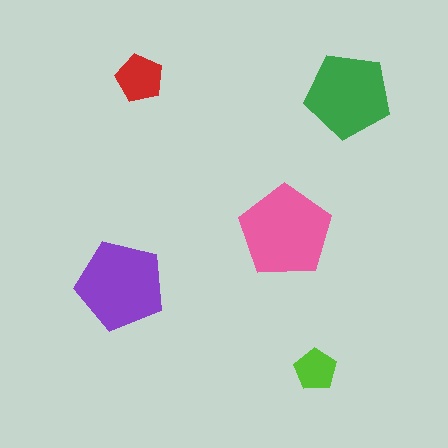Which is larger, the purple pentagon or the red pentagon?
The purple one.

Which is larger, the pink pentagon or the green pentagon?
The pink one.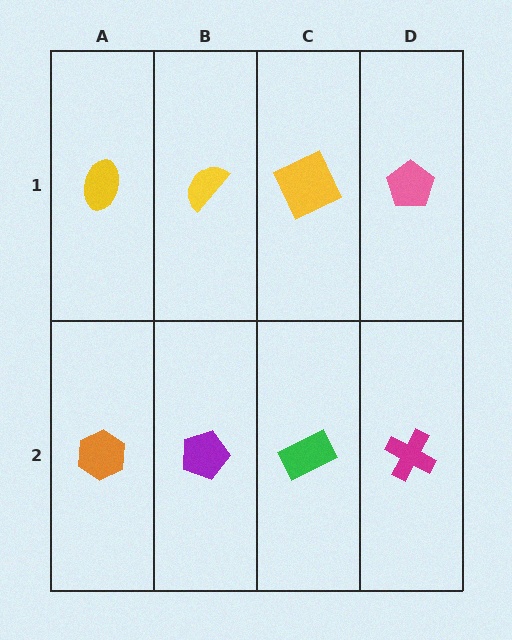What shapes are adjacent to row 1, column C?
A green rectangle (row 2, column C), a yellow semicircle (row 1, column B), a pink pentagon (row 1, column D).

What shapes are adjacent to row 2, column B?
A yellow semicircle (row 1, column B), an orange hexagon (row 2, column A), a green rectangle (row 2, column C).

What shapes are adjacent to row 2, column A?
A yellow ellipse (row 1, column A), a purple pentagon (row 2, column B).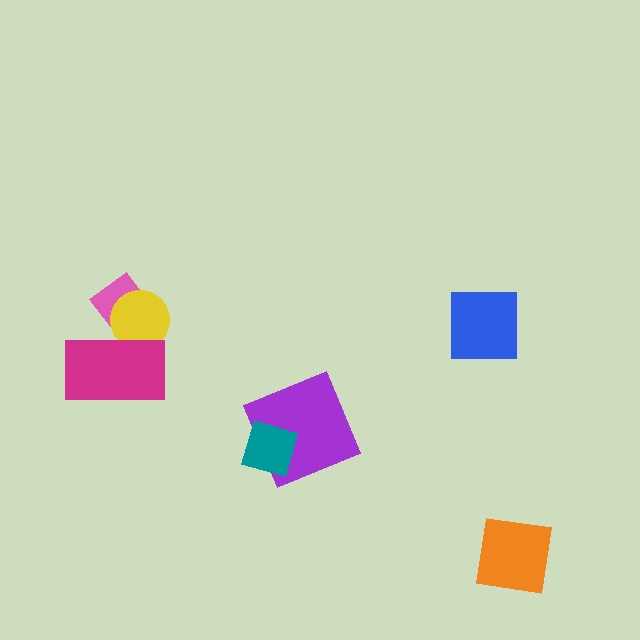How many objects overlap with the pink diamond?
2 objects overlap with the pink diamond.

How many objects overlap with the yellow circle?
2 objects overlap with the yellow circle.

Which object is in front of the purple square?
The teal diamond is in front of the purple square.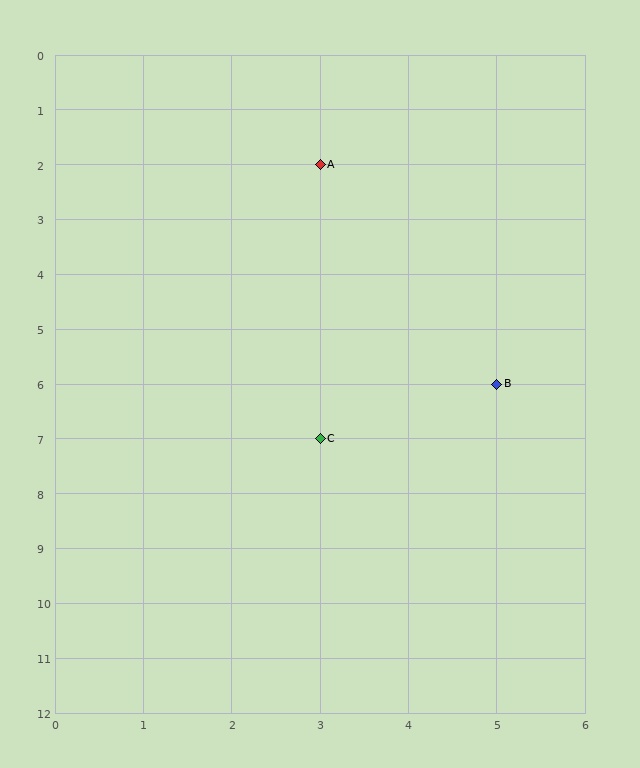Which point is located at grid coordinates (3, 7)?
Point C is at (3, 7).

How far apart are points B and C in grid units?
Points B and C are 2 columns and 1 row apart (about 2.2 grid units diagonally).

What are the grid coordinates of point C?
Point C is at grid coordinates (3, 7).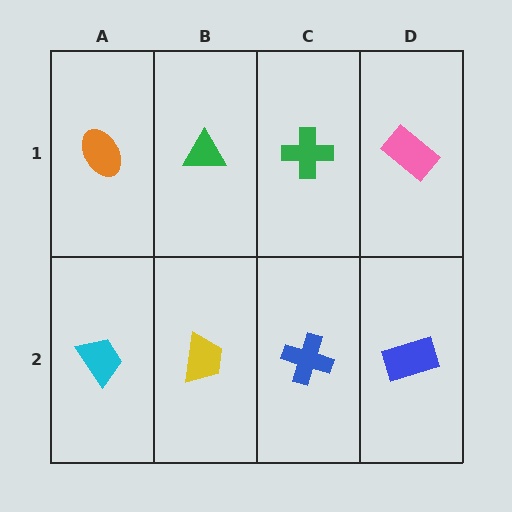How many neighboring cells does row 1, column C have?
3.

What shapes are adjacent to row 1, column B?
A yellow trapezoid (row 2, column B), an orange ellipse (row 1, column A), a green cross (row 1, column C).